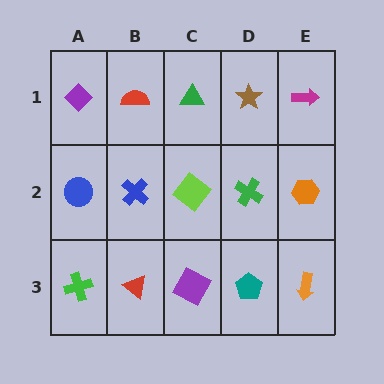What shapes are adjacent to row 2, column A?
A purple diamond (row 1, column A), a green cross (row 3, column A), a blue cross (row 2, column B).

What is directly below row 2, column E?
An orange arrow.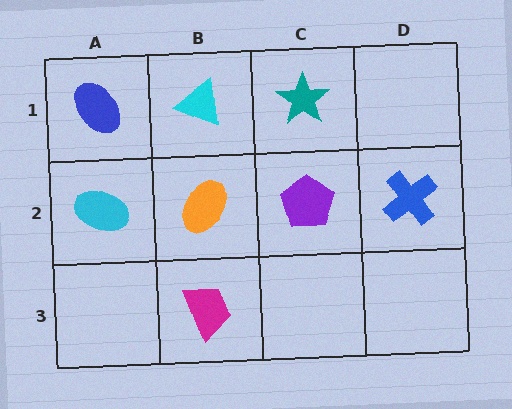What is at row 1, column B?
A cyan triangle.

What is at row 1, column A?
A blue ellipse.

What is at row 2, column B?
An orange ellipse.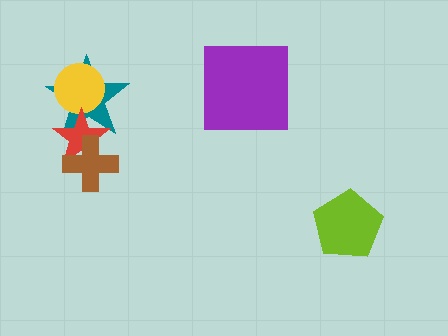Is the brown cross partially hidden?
No, no other shape covers it.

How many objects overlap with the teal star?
3 objects overlap with the teal star.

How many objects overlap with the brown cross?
2 objects overlap with the brown cross.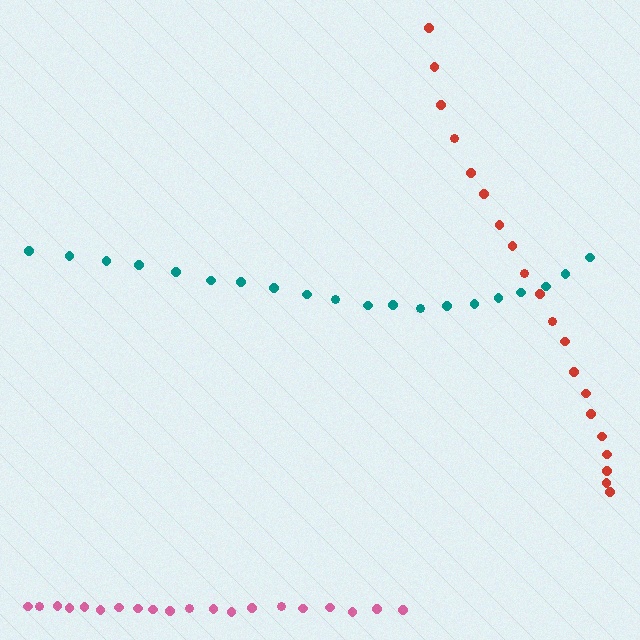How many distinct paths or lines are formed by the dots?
There are 3 distinct paths.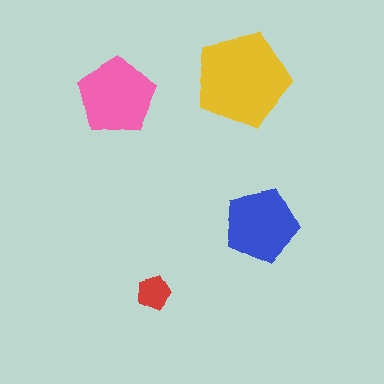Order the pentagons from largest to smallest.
the yellow one, the pink one, the blue one, the red one.